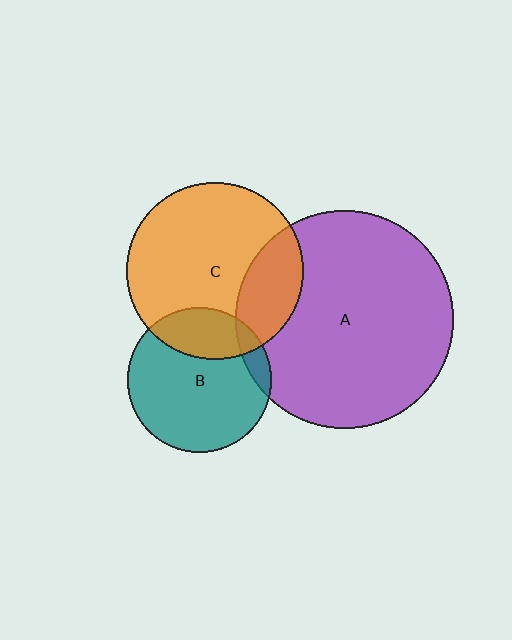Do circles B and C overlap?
Yes.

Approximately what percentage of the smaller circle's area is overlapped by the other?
Approximately 25%.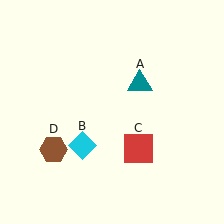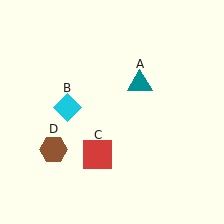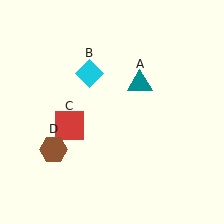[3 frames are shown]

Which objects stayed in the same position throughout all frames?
Teal triangle (object A) and brown hexagon (object D) remained stationary.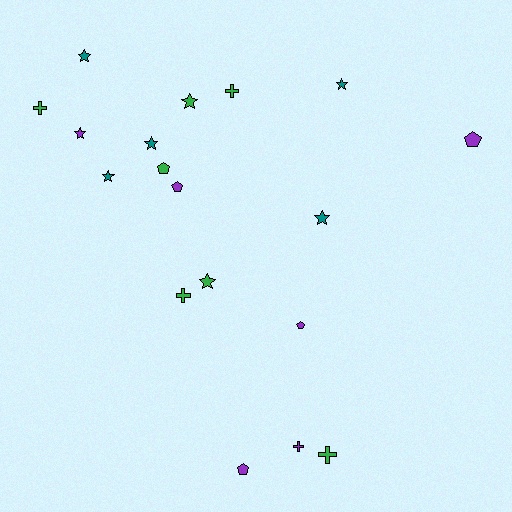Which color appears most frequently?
Green, with 7 objects.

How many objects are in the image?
There are 18 objects.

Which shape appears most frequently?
Star, with 8 objects.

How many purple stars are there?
There is 1 purple star.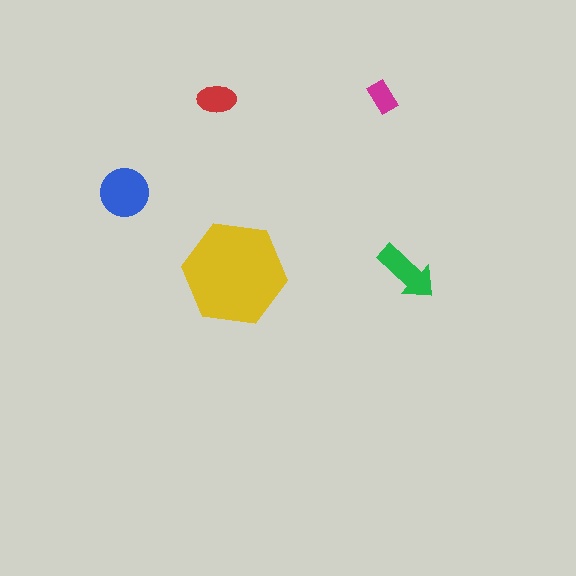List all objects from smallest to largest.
The magenta rectangle, the red ellipse, the green arrow, the blue circle, the yellow hexagon.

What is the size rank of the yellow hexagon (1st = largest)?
1st.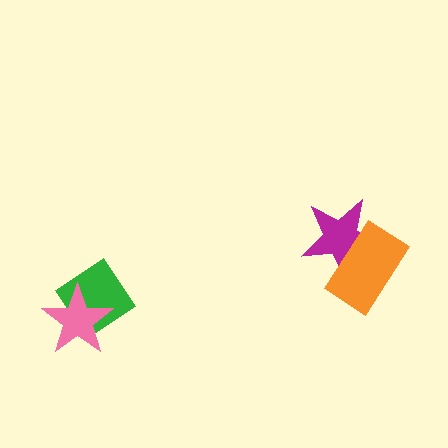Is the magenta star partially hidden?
Yes, it is partially covered by another shape.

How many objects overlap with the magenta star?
1 object overlaps with the magenta star.